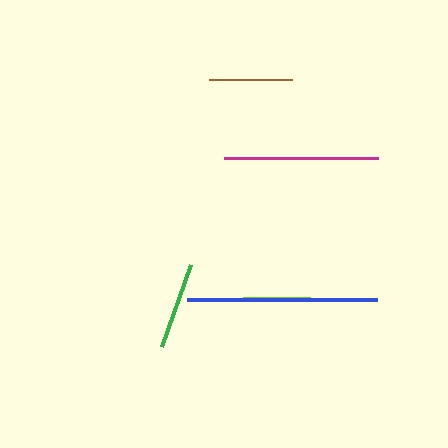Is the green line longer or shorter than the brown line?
The green line is longer than the brown line.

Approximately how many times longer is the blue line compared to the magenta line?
The blue line is approximately 1.2 times the length of the magenta line.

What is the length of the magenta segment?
The magenta segment is approximately 154 pixels long.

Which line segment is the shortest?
The lime line is the shortest at approximately 67 pixels.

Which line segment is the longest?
The blue line is the longest at approximately 190 pixels.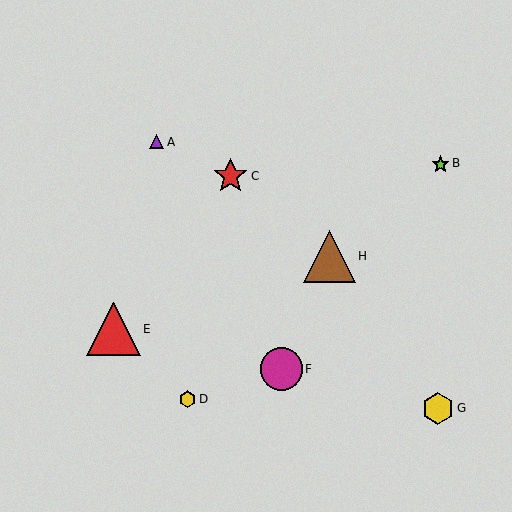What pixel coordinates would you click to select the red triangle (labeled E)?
Click at (114, 329) to select the red triangle E.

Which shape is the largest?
The red triangle (labeled E) is the largest.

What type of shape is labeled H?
Shape H is a brown triangle.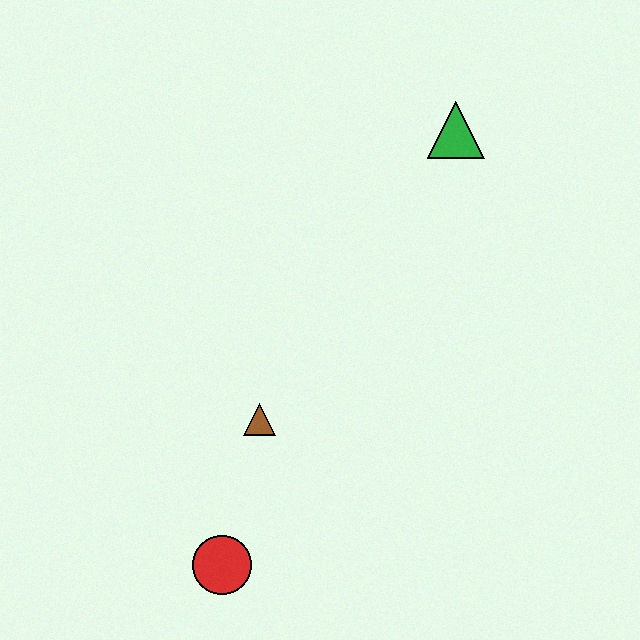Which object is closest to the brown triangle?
The red circle is closest to the brown triangle.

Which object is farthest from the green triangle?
The red circle is farthest from the green triangle.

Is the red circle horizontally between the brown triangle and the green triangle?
No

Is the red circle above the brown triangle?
No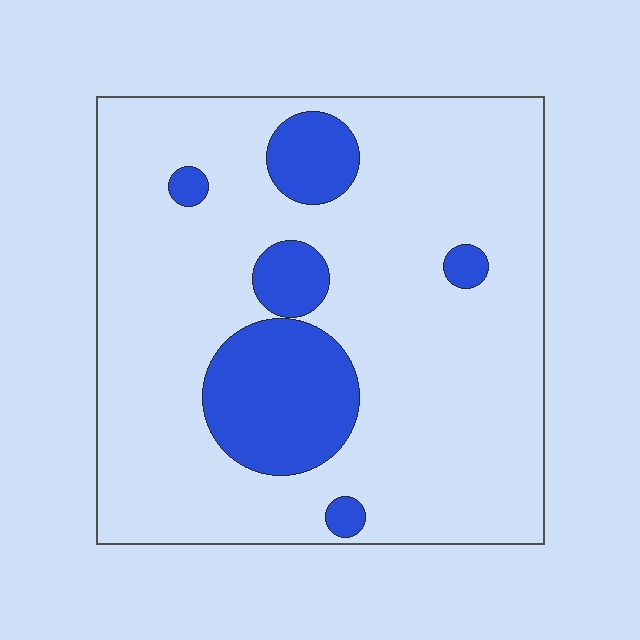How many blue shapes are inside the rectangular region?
6.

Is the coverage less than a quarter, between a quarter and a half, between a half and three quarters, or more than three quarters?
Less than a quarter.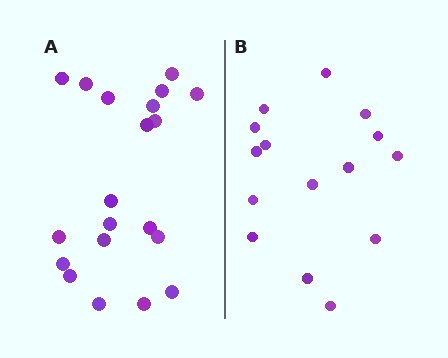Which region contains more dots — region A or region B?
Region A (the left region) has more dots.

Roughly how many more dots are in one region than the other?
Region A has about 5 more dots than region B.